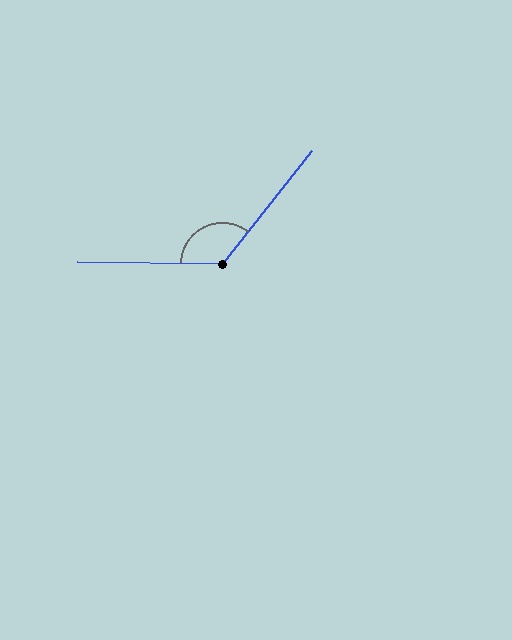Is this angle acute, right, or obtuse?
It is obtuse.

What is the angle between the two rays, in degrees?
Approximately 127 degrees.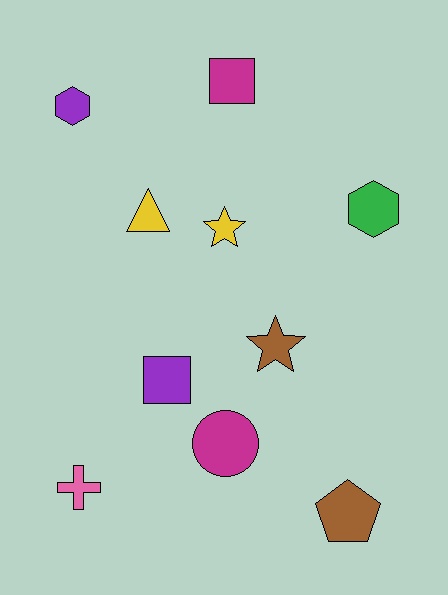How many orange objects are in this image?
There are no orange objects.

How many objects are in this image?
There are 10 objects.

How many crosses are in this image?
There is 1 cross.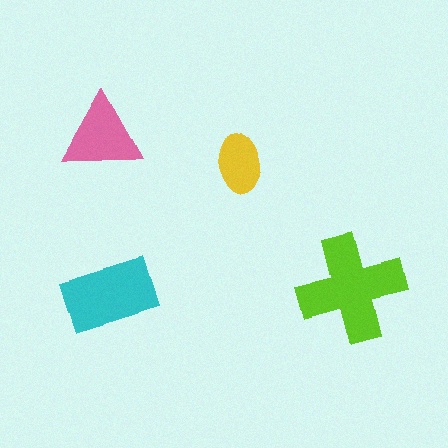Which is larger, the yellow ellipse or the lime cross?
The lime cross.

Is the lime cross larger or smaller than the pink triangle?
Larger.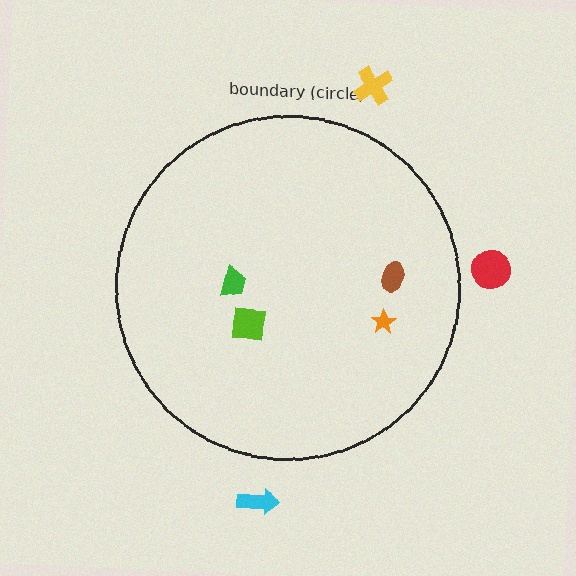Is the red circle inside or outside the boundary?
Outside.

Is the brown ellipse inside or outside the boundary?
Inside.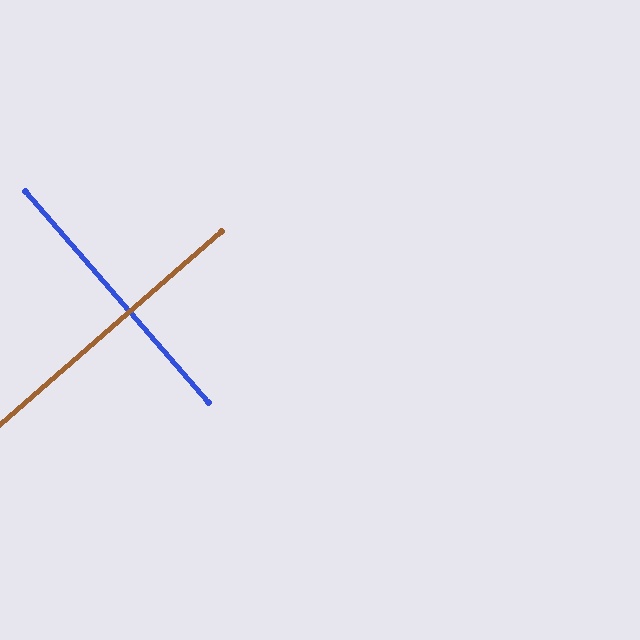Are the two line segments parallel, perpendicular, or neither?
Perpendicular — they meet at approximately 90°.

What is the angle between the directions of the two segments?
Approximately 90 degrees.